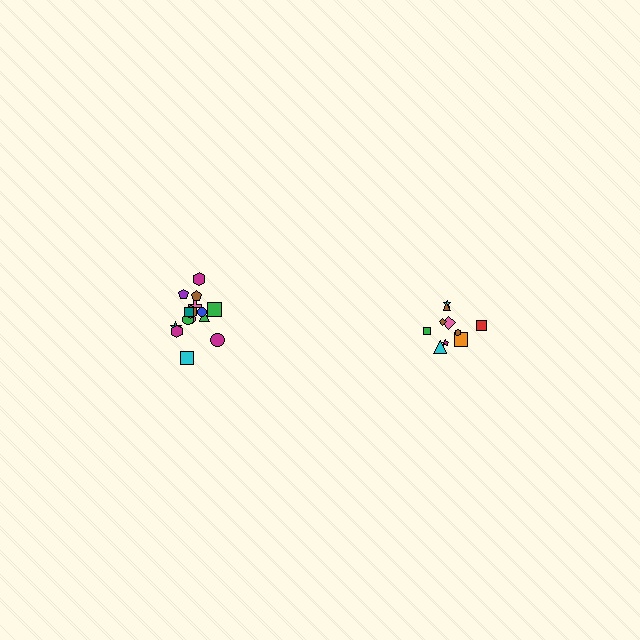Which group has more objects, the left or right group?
The left group.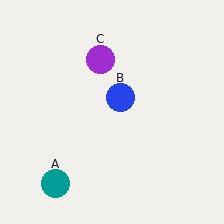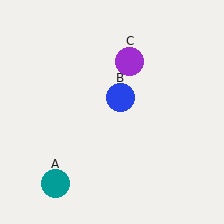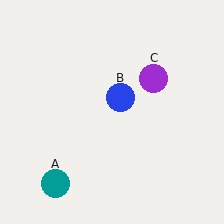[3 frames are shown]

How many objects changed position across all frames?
1 object changed position: purple circle (object C).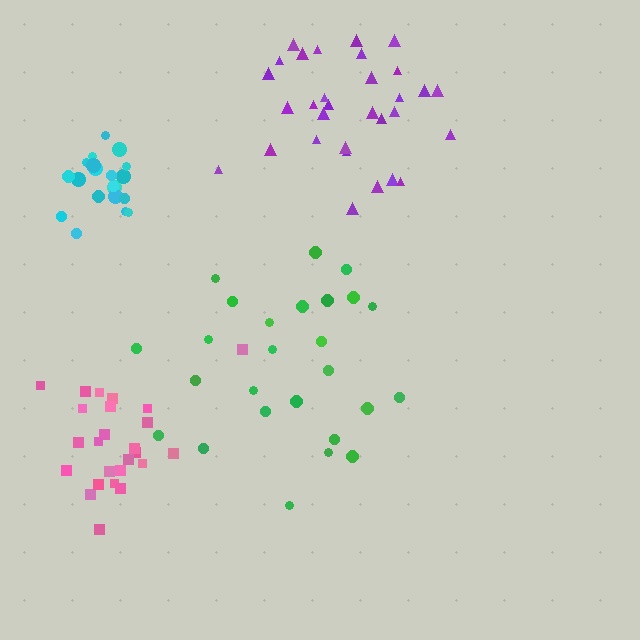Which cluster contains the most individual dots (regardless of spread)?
Purple (31).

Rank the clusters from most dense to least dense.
cyan, purple, pink, green.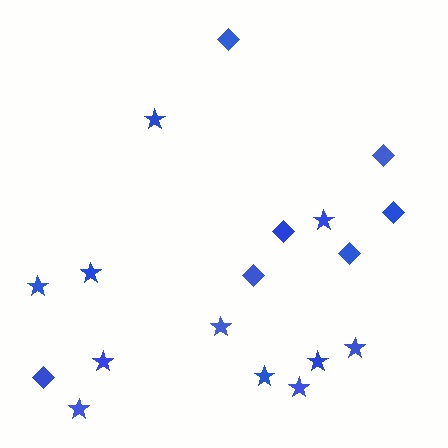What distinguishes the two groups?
There are 2 groups: one group of stars (11) and one group of diamonds (7).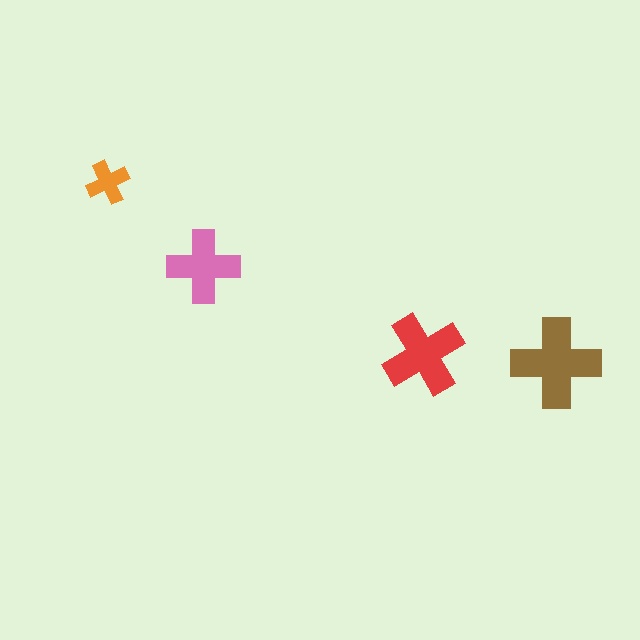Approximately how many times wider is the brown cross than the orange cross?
About 2 times wider.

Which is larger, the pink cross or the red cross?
The red one.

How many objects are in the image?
There are 4 objects in the image.